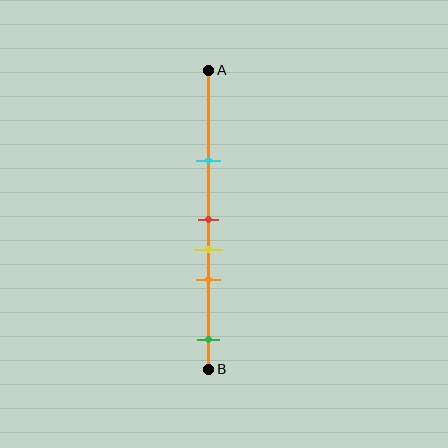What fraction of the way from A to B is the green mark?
The green mark is approximately 90% (0.9) of the way from A to B.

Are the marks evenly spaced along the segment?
No, the marks are not evenly spaced.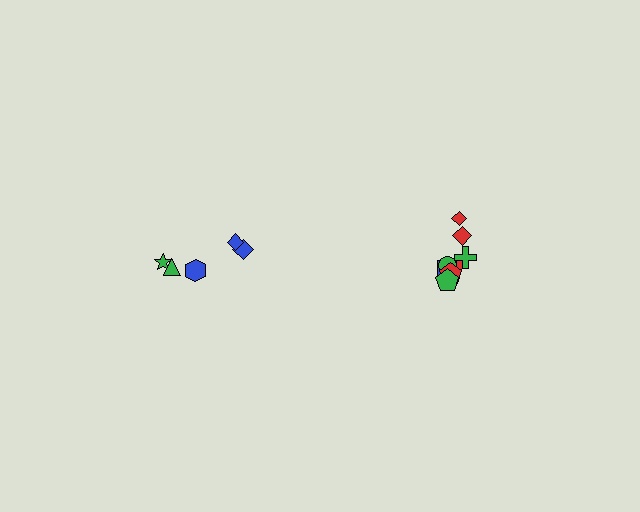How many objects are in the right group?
There are 8 objects.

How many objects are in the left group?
There are 5 objects.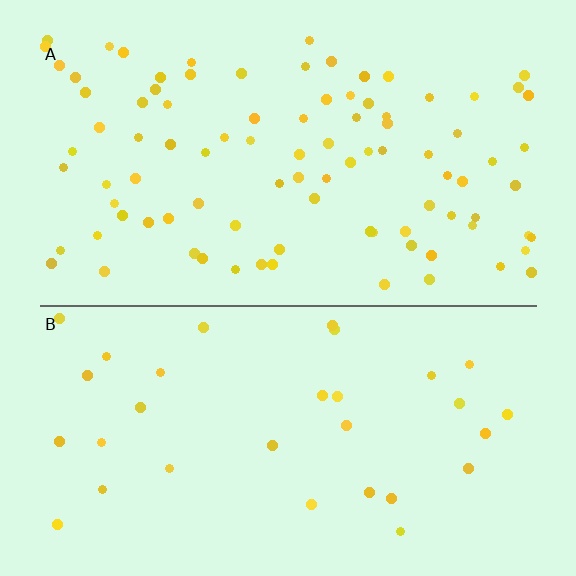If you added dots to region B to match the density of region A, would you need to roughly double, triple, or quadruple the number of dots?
Approximately triple.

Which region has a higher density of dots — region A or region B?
A (the top).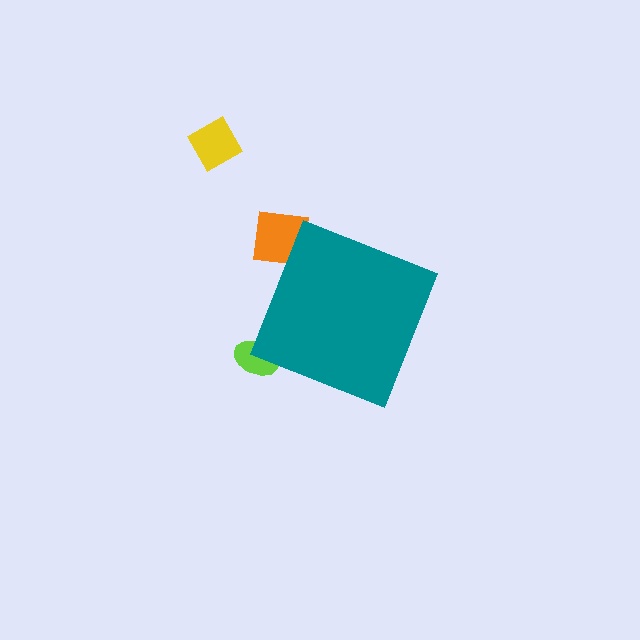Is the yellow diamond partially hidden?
No, the yellow diamond is fully visible.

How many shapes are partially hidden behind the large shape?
2 shapes are partially hidden.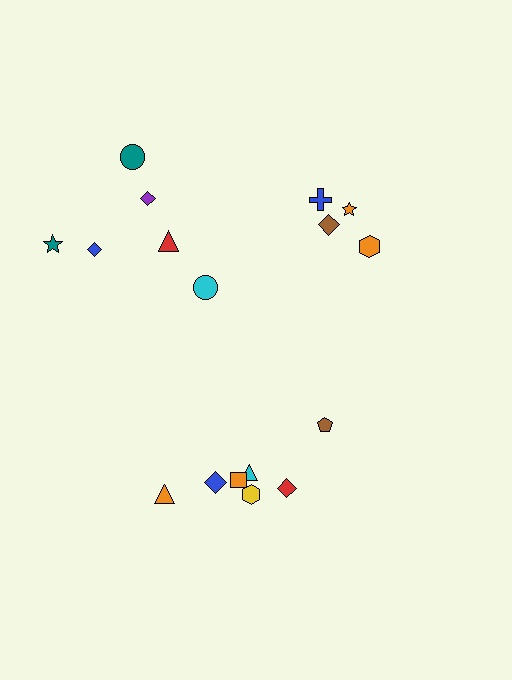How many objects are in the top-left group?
There are 6 objects.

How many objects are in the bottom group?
There are 7 objects.